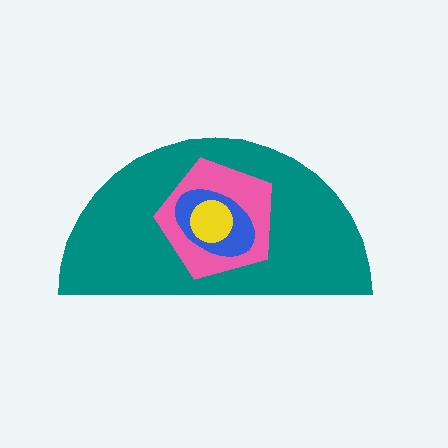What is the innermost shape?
The yellow circle.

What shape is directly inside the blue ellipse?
The yellow circle.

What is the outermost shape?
The teal semicircle.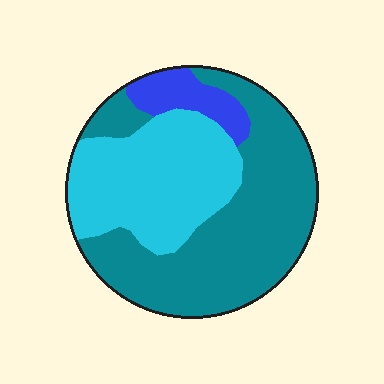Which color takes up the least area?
Blue, at roughly 10%.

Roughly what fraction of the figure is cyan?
Cyan takes up between a third and a half of the figure.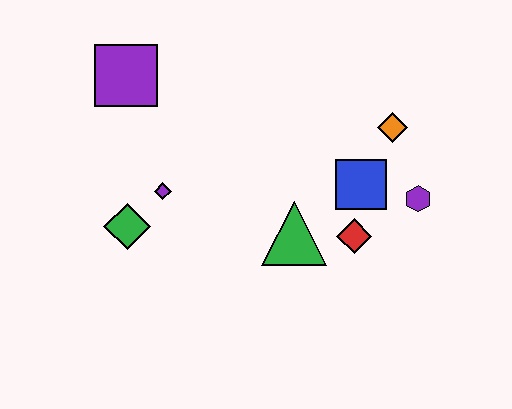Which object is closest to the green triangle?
The red diamond is closest to the green triangle.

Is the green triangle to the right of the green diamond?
Yes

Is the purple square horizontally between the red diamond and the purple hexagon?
No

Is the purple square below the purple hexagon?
No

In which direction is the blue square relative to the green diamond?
The blue square is to the right of the green diamond.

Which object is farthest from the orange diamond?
The green diamond is farthest from the orange diamond.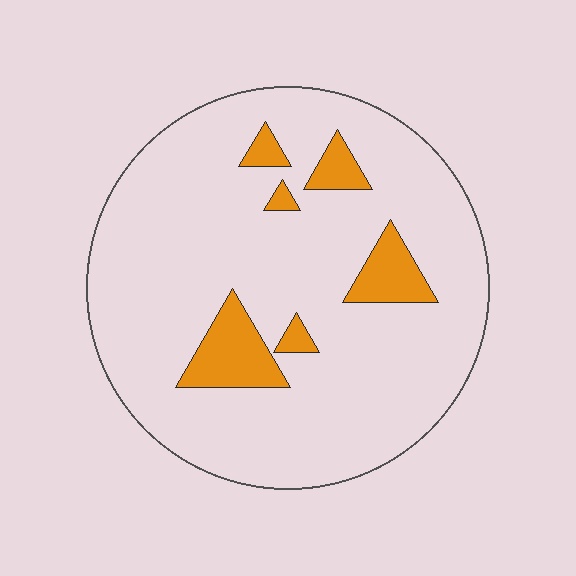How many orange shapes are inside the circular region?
6.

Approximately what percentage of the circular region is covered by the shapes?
Approximately 10%.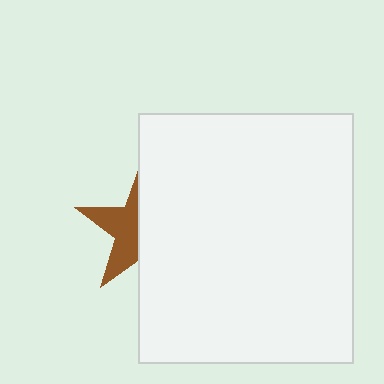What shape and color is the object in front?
The object in front is a white rectangle.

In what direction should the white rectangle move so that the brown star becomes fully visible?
The white rectangle should move right. That is the shortest direction to clear the overlap and leave the brown star fully visible.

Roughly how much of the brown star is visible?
A small part of it is visible (roughly 42%).